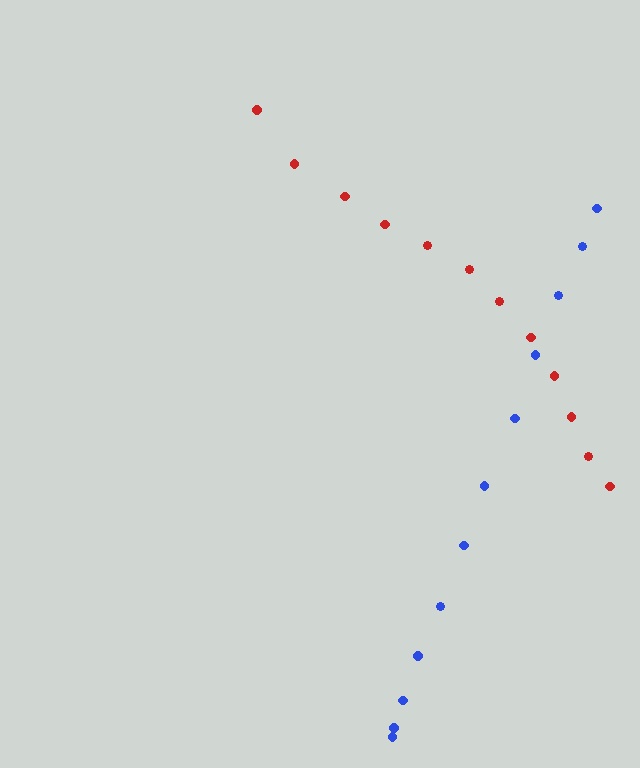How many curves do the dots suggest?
There are 2 distinct paths.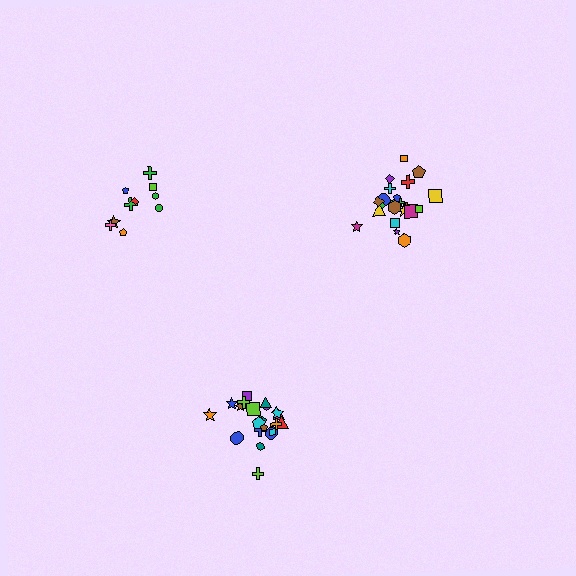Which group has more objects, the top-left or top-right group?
The top-right group.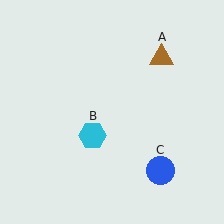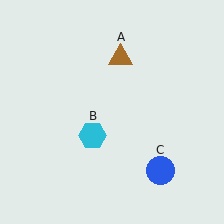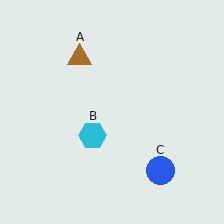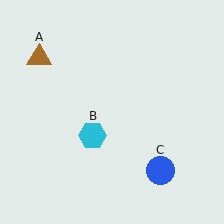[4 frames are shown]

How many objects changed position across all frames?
1 object changed position: brown triangle (object A).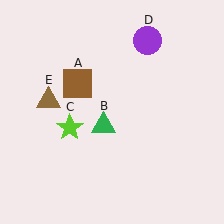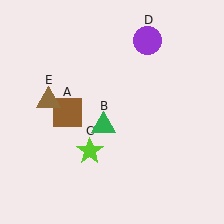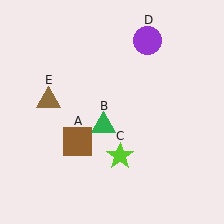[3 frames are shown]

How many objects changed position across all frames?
2 objects changed position: brown square (object A), lime star (object C).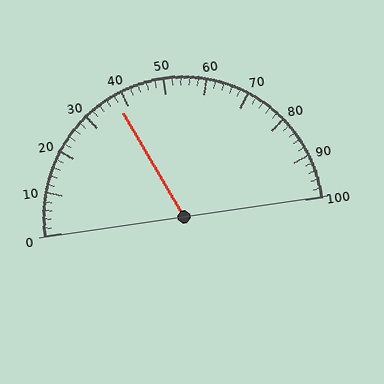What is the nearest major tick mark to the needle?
The nearest major tick mark is 40.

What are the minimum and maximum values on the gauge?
The gauge ranges from 0 to 100.